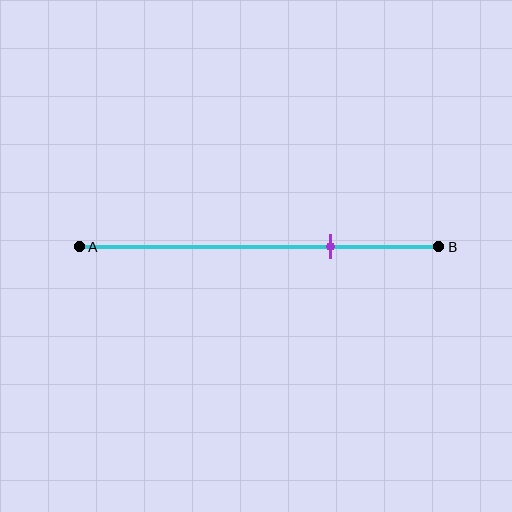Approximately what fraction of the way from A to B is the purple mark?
The purple mark is approximately 70% of the way from A to B.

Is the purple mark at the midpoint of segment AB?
No, the mark is at about 70% from A, not at the 50% midpoint.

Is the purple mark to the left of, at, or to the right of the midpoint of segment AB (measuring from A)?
The purple mark is to the right of the midpoint of segment AB.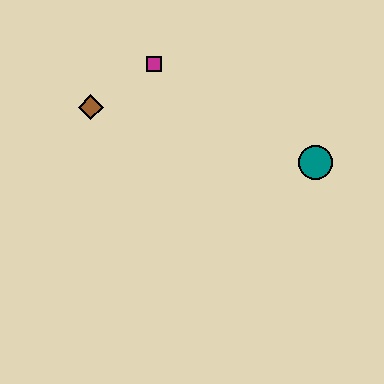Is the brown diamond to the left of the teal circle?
Yes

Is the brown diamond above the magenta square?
No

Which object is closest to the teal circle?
The magenta square is closest to the teal circle.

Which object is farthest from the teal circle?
The brown diamond is farthest from the teal circle.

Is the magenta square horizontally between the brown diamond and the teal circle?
Yes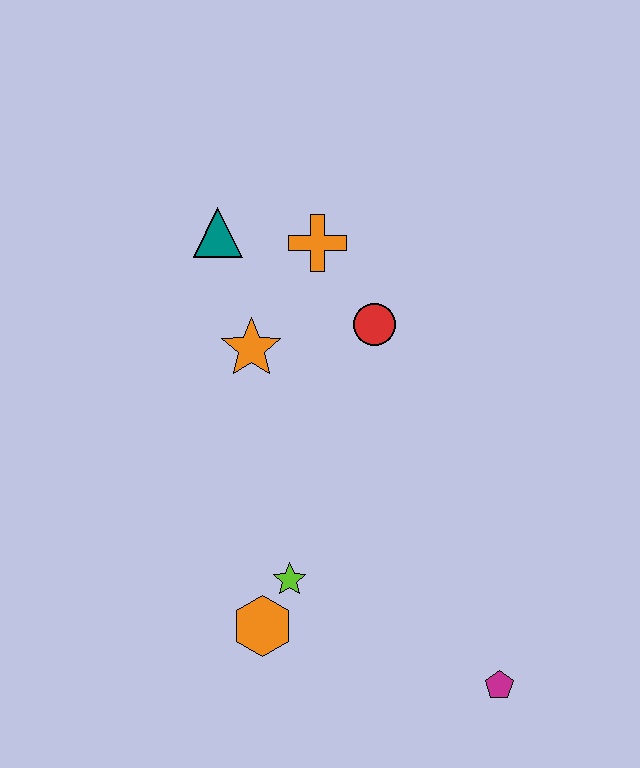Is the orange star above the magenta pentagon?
Yes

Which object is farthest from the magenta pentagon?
The teal triangle is farthest from the magenta pentagon.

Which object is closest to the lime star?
The orange hexagon is closest to the lime star.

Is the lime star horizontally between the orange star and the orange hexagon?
No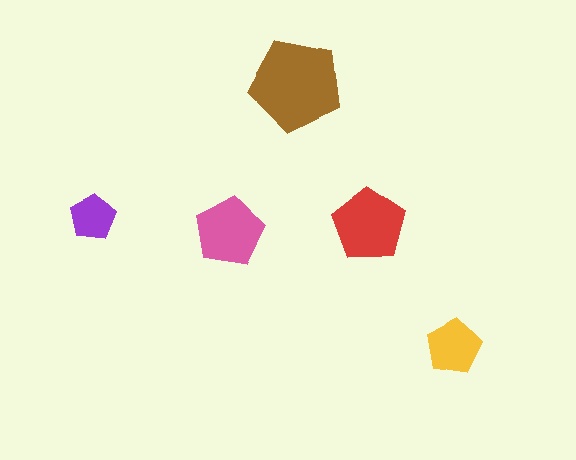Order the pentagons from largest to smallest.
the brown one, the red one, the pink one, the yellow one, the purple one.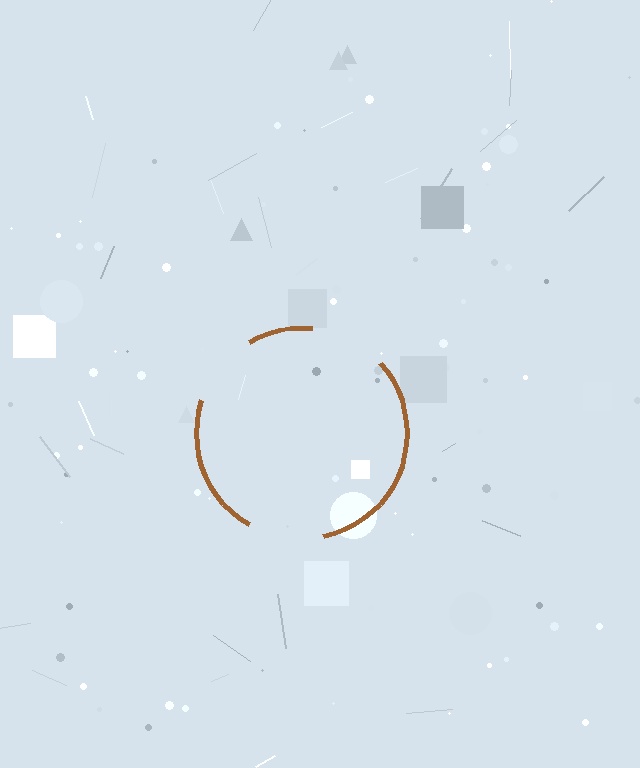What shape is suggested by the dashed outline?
The dashed outline suggests a circle.